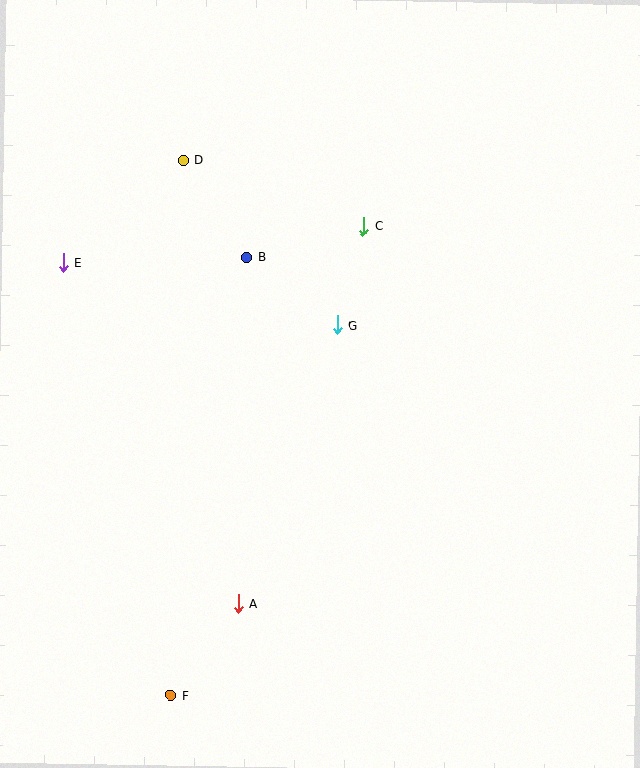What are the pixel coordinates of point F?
Point F is at (171, 695).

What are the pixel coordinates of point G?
Point G is at (337, 325).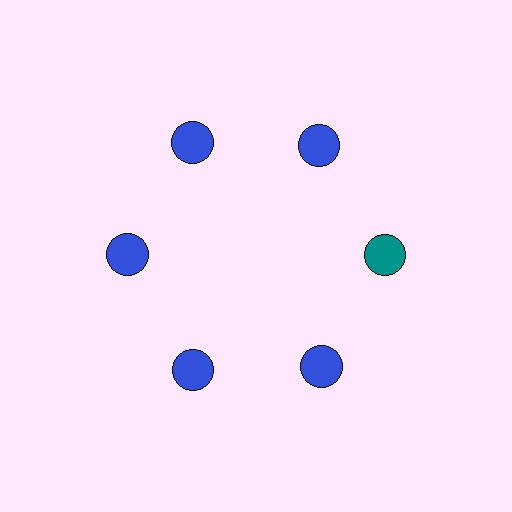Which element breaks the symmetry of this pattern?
The teal circle at roughly the 3 o'clock position breaks the symmetry. All other shapes are blue circles.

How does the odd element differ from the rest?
It has a different color: teal instead of blue.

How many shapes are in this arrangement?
There are 6 shapes arranged in a ring pattern.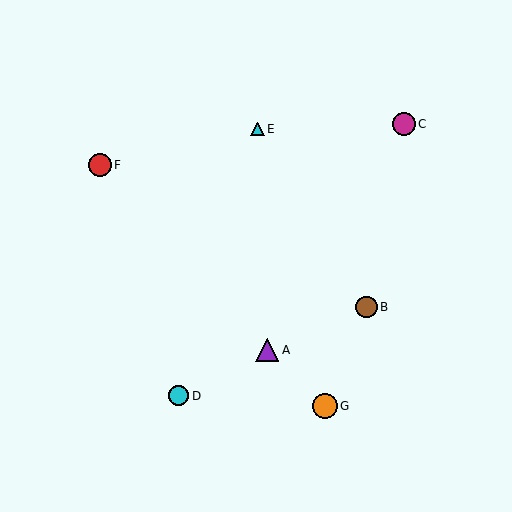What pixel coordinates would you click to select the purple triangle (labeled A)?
Click at (267, 350) to select the purple triangle A.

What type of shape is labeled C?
Shape C is a magenta circle.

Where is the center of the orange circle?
The center of the orange circle is at (325, 406).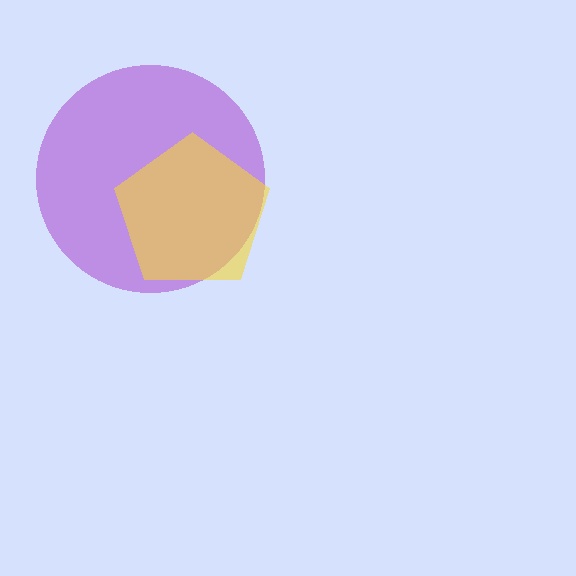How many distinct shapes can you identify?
There are 2 distinct shapes: a purple circle, a yellow pentagon.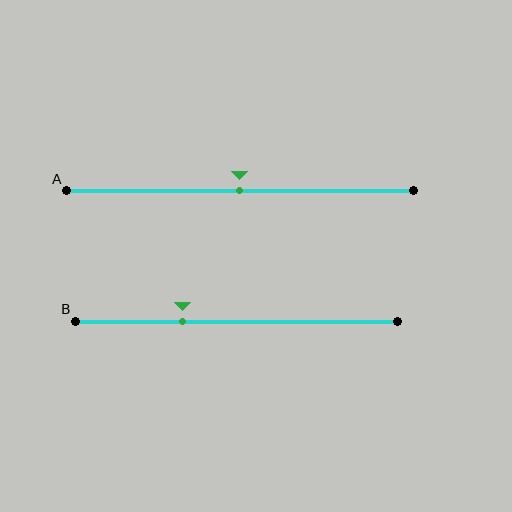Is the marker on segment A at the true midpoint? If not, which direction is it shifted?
Yes, the marker on segment A is at the true midpoint.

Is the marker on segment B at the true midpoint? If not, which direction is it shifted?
No, the marker on segment B is shifted to the left by about 17% of the segment length.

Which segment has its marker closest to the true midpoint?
Segment A has its marker closest to the true midpoint.